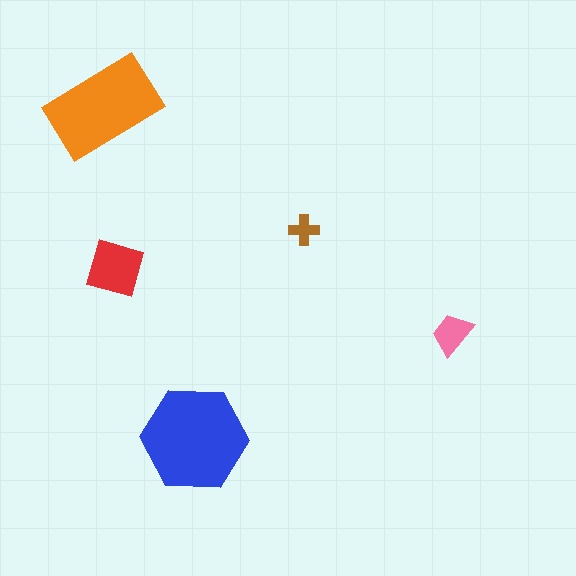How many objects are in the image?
There are 5 objects in the image.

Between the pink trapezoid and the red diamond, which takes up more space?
The red diamond.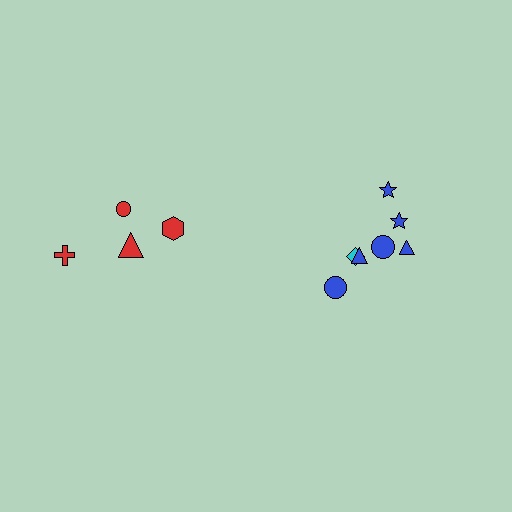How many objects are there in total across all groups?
There are 11 objects.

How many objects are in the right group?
There are 7 objects.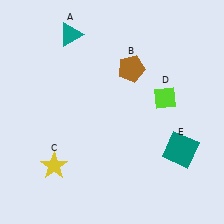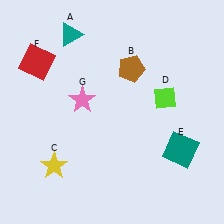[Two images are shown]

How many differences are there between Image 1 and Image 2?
There are 2 differences between the two images.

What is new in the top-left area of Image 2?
A red square (F) was added in the top-left area of Image 2.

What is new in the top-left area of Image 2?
A pink star (G) was added in the top-left area of Image 2.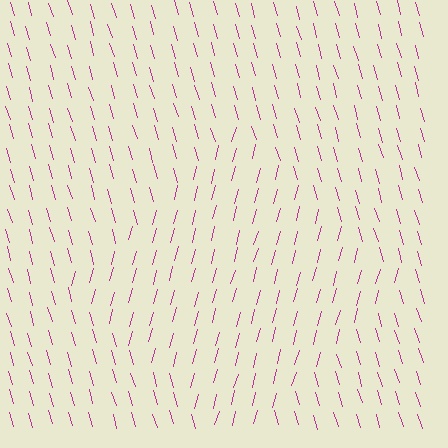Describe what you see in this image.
The image is filled with small magenta line segments. A diamond region in the image has lines oriented differently from the surrounding lines, creating a visible texture boundary.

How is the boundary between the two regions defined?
The boundary is defined purely by a change in line orientation (approximately 32 degrees difference). All lines are the same color and thickness.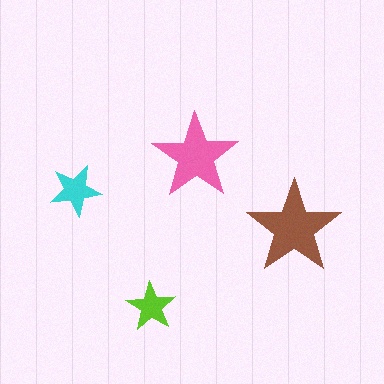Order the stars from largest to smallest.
the brown one, the pink one, the cyan one, the lime one.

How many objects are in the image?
There are 4 objects in the image.